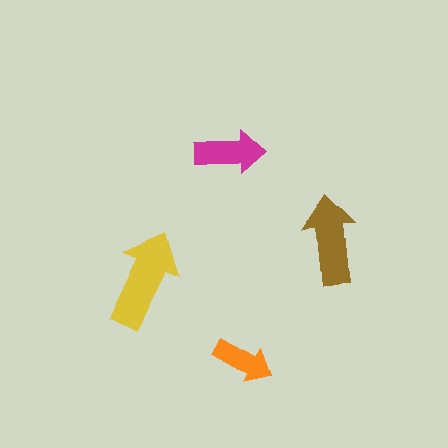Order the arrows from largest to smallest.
the yellow one, the brown one, the magenta one, the orange one.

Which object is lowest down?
The orange arrow is bottommost.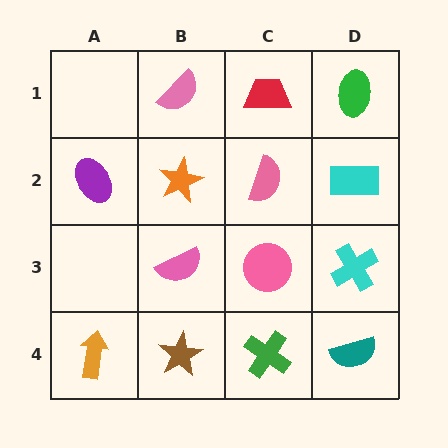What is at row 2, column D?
A cyan rectangle.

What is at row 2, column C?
A pink semicircle.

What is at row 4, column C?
A green cross.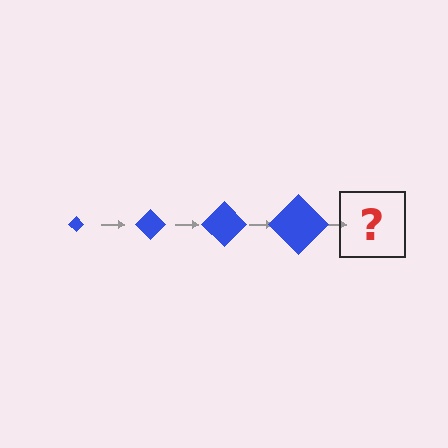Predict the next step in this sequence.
The next step is a blue diamond, larger than the previous one.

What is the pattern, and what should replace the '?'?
The pattern is that the diamond gets progressively larger each step. The '?' should be a blue diamond, larger than the previous one.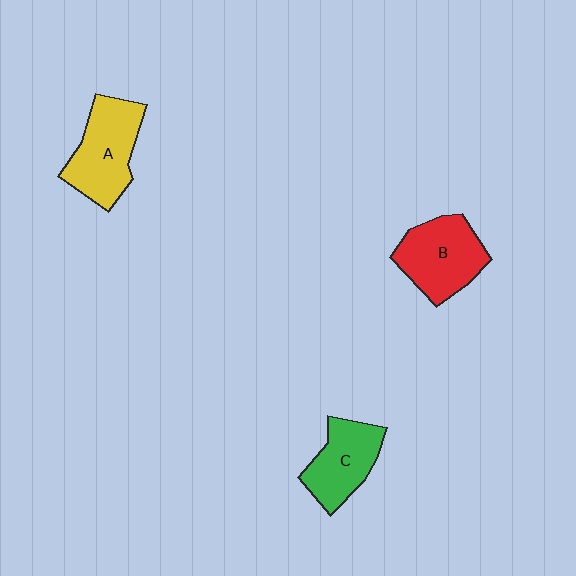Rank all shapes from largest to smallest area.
From largest to smallest: A (yellow), B (red), C (green).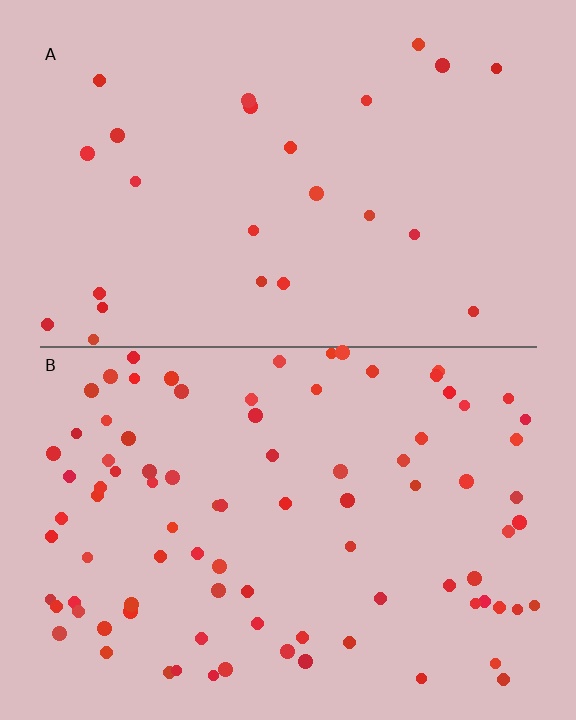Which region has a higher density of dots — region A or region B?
B (the bottom).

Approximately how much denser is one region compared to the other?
Approximately 3.5× — region B over region A.